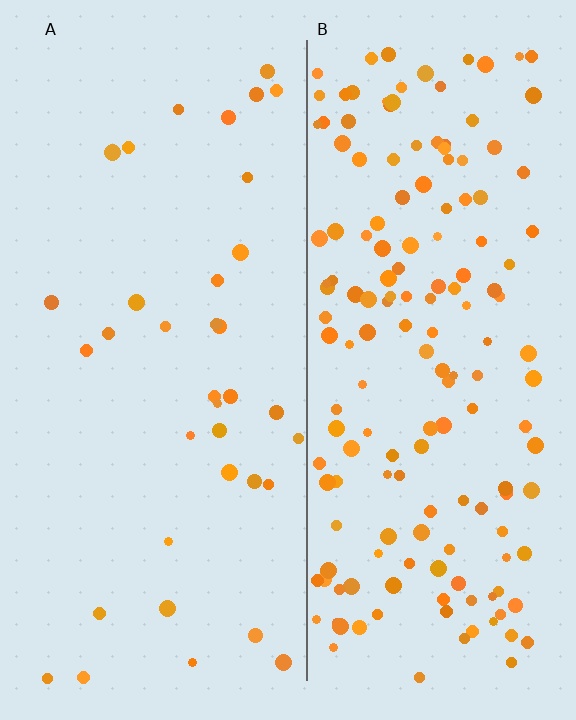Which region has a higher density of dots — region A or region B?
B (the right).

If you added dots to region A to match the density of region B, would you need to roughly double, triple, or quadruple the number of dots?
Approximately quadruple.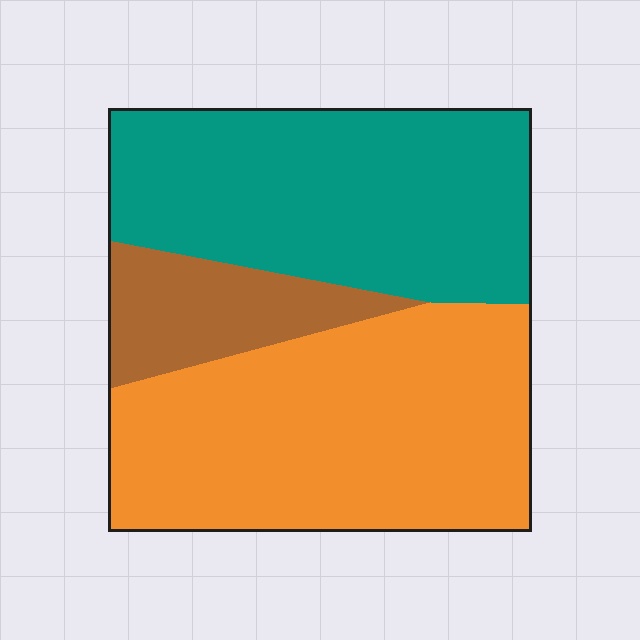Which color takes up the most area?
Orange, at roughly 45%.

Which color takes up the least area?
Brown, at roughly 15%.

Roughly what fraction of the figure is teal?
Teal takes up about two fifths (2/5) of the figure.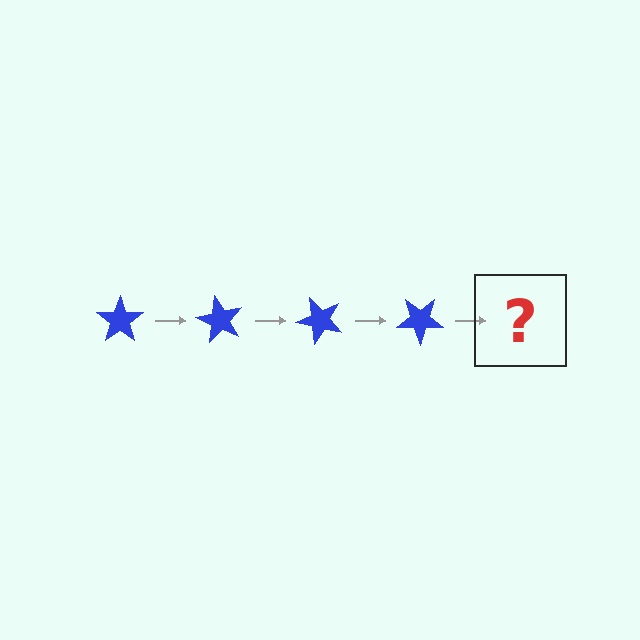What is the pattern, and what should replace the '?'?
The pattern is that the star rotates 60 degrees each step. The '?' should be a blue star rotated 240 degrees.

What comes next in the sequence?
The next element should be a blue star rotated 240 degrees.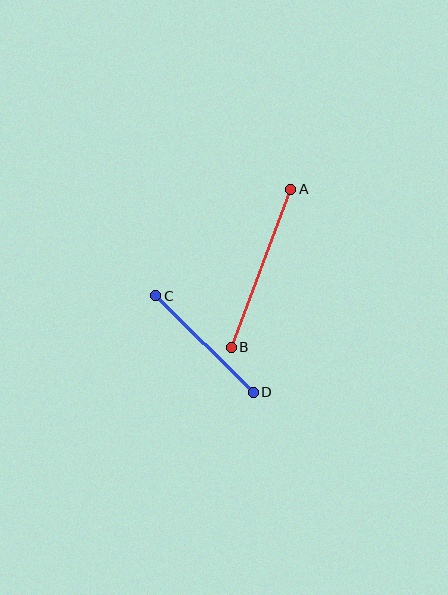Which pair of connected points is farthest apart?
Points A and B are farthest apart.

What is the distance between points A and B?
The distance is approximately 169 pixels.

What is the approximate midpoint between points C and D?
The midpoint is at approximately (204, 344) pixels.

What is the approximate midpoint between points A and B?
The midpoint is at approximately (261, 268) pixels.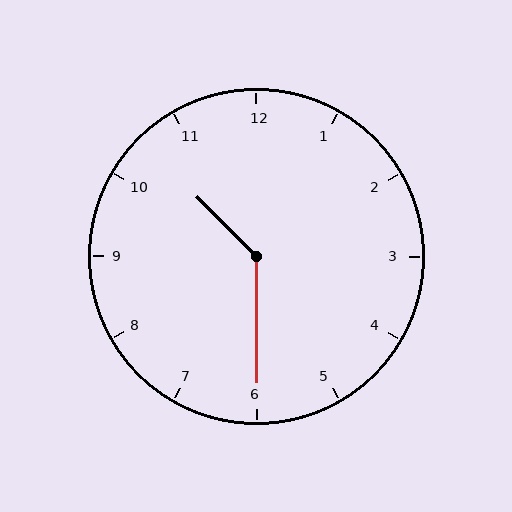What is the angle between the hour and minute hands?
Approximately 135 degrees.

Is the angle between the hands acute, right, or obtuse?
It is obtuse.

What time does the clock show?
10:30.